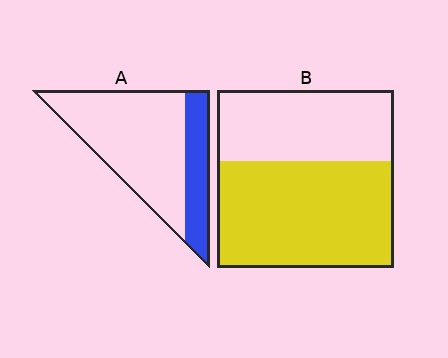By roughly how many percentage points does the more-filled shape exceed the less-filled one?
By roughly 35 percentage points (B over A).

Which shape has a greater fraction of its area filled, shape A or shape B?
Shape B.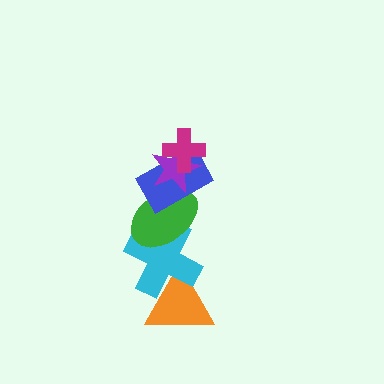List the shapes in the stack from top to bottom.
From top to bottom: the magenta cross, the purple star, the blue rectangle, the green ellipse, the cyan cross, the orange triangle.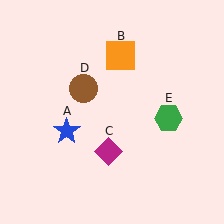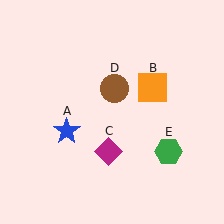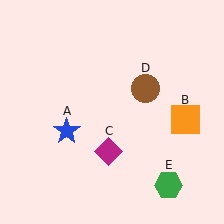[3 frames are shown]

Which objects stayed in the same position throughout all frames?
Blue star (object A) and magenta diamond (object C) remained stationary.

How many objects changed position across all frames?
3 objects changed position: orange square (object B), brown circle (object D), green hexagon (object E).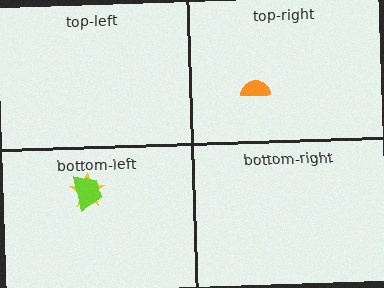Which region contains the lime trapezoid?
The bottom-left region.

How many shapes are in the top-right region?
1.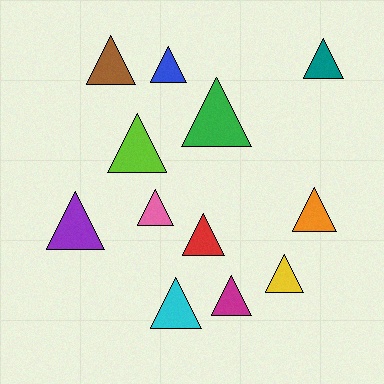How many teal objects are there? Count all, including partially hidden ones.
There is 1 teal object.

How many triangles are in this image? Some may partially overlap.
There are 12 triangles.